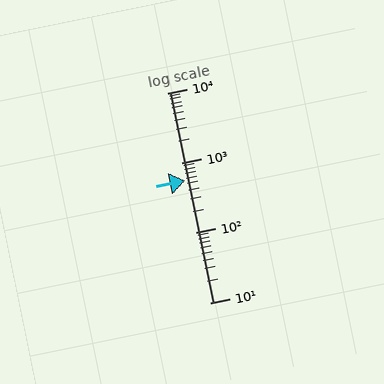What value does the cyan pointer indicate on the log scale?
The pointer indicates approximately 560.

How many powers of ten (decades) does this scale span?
The scale spans 3 decades, from 10 to 10000.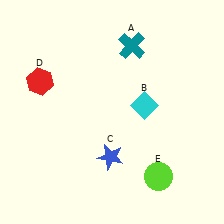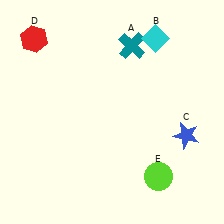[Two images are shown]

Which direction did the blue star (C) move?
The blue star (C) moved right.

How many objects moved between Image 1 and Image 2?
3 objects moved between the two images.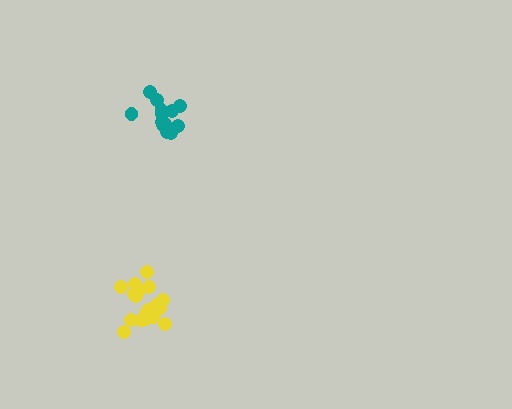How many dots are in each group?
Group 1: 20 dots, Group 2: 15 dots (35 total).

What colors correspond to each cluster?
The clusters are colored: yellow, teal.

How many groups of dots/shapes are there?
There are 2 groups.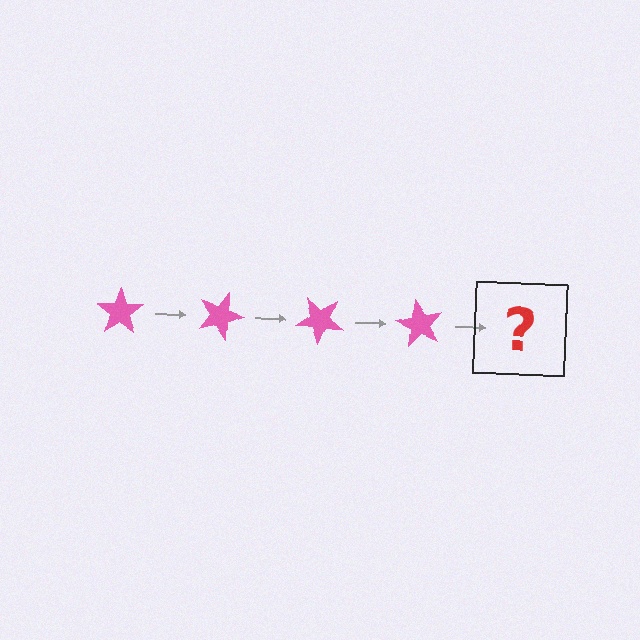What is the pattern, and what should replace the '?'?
The pattern is that the star rotates 20 degrees each step. The '?' should be a pink star rotated 80 degrees.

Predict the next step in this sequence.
The next step is a pink star rotated 80 degrees.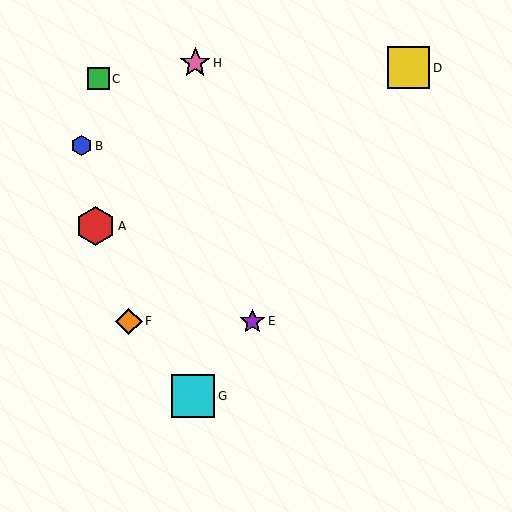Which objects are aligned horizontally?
Objects E, F are aligned horizontally.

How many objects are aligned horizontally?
2 objects (E, F) are aligned horizontally.